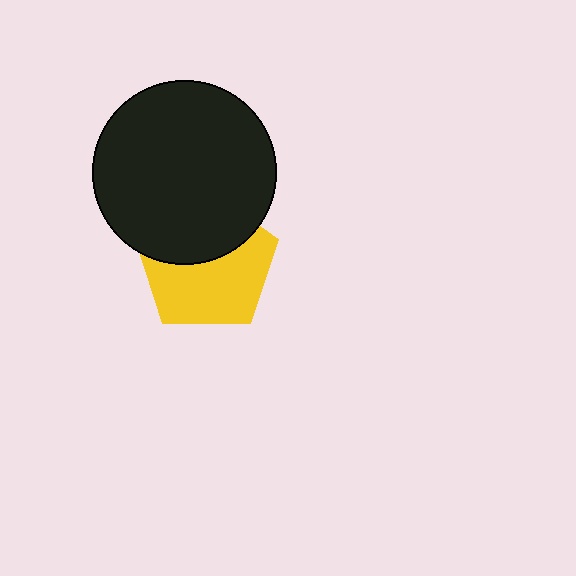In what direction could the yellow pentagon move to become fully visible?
The yellow pentagon could move down. That would shift it out from behind the black circle entirely.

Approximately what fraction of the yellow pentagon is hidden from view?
Roughly 42% of the yellow pentagon is hidden behind the black circle.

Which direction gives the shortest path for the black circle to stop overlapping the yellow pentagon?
Moving up gives the shortest separation.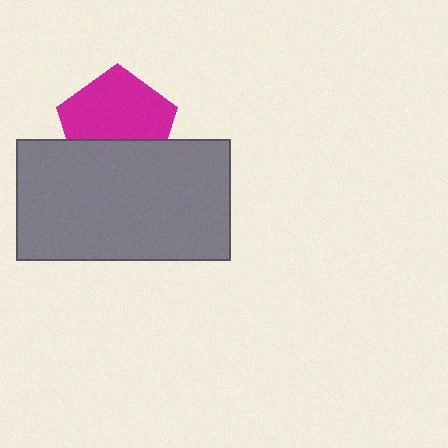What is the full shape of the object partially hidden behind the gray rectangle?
The partially hidden object is a magenta pentagon.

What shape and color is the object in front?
The object in front is a gray rectangle.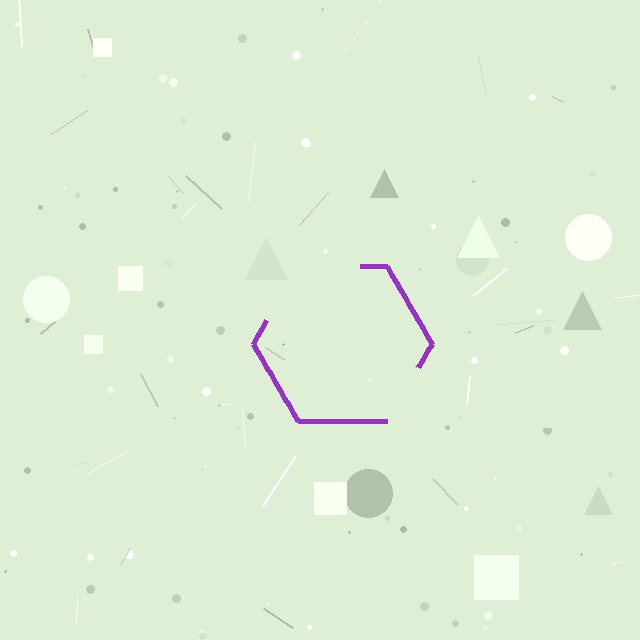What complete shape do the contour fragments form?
The contour fragments form a hexagon.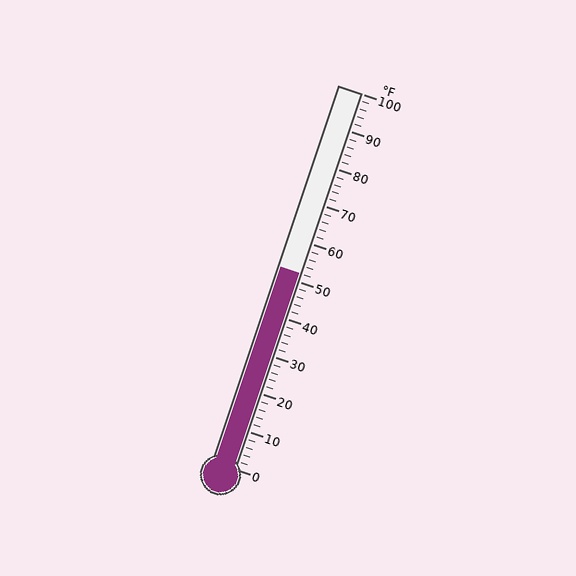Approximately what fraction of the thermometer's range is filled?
The thermometer is filled to approximately 50% of its range.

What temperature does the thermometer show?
The thermometer shows approximately 52°F.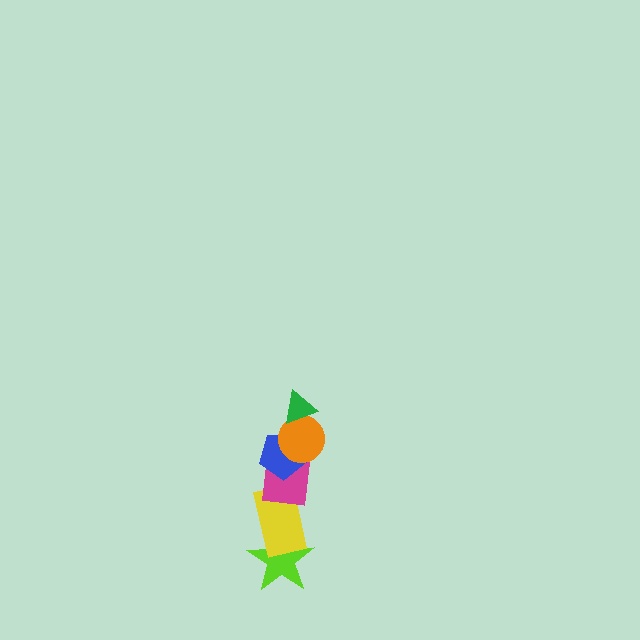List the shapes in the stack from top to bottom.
From top to bottom: the green triangle, the orange circle, the blue pentagon, the magenta square, the yellow rectangle, the lime star.